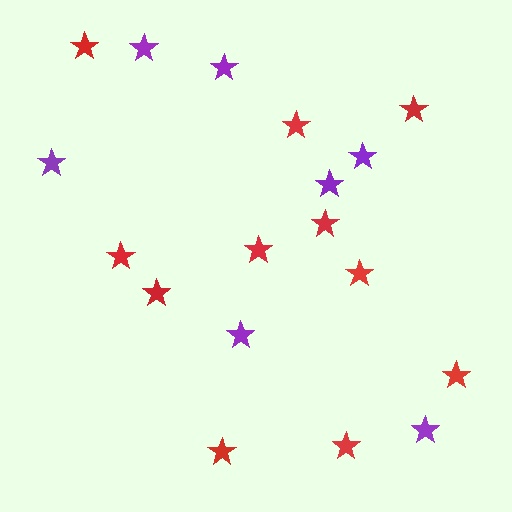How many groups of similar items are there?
There are 2 groups: one group of red stars (11) and one group of purple stars (7).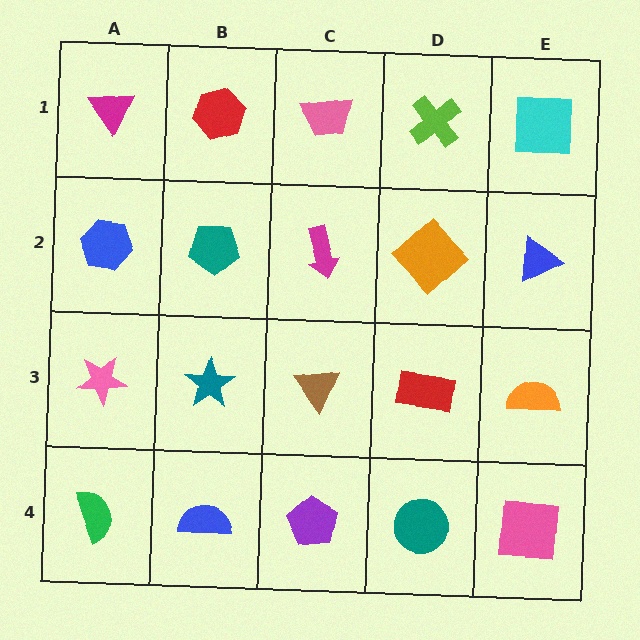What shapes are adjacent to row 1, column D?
An orange diamond (row 2, column D), a pink trapezoid (row 1, column C), a cyan square (row 1, column E).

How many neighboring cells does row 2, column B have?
4.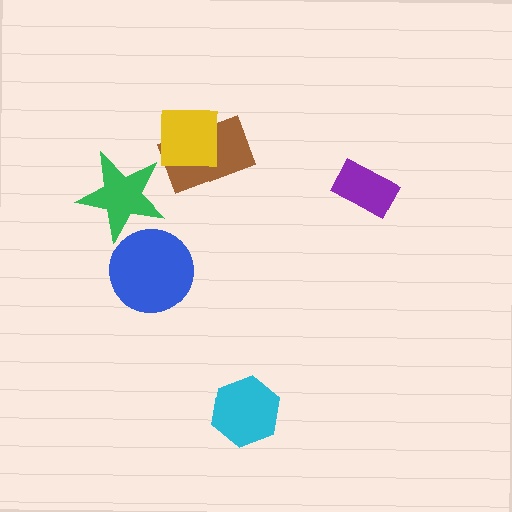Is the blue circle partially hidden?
Yes, it is partially covered by another shape.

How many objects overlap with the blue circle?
1 object overlaps with the blue circle.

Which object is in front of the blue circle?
The green star is in front of the blue circle.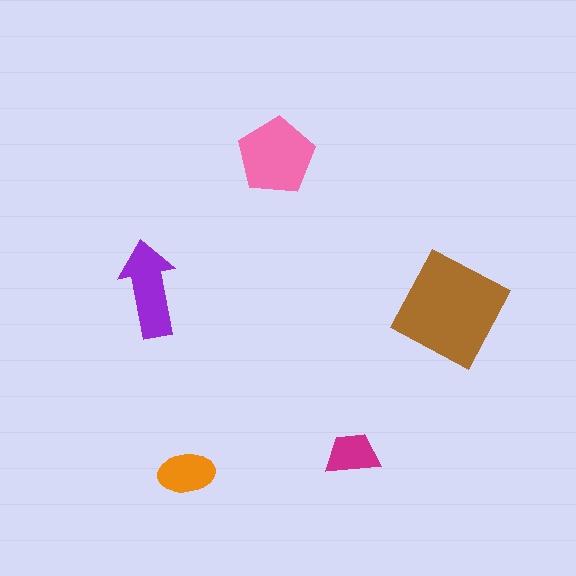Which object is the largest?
The brown square.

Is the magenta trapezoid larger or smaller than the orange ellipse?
Smaller.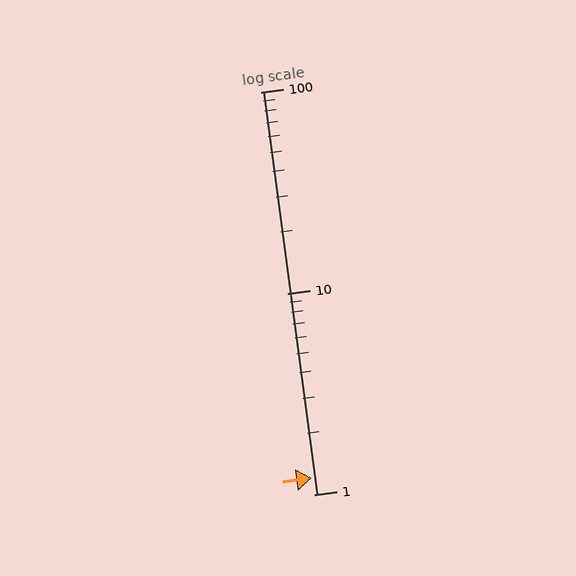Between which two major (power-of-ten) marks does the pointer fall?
The pointer is between 1 and 10.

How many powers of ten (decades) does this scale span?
The scale spans 2 decades, from 1 to 100.